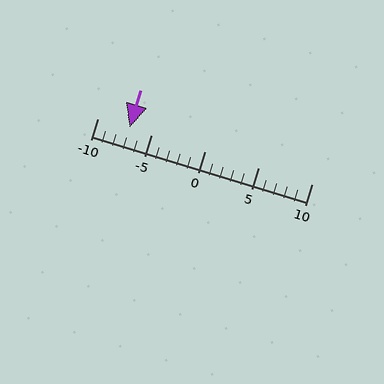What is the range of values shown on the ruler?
The ruler shows values from -10 to 10.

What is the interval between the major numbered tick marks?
The major tick marks are spaced 5 units apart.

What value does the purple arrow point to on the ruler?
The purple arrow points to approximately -7.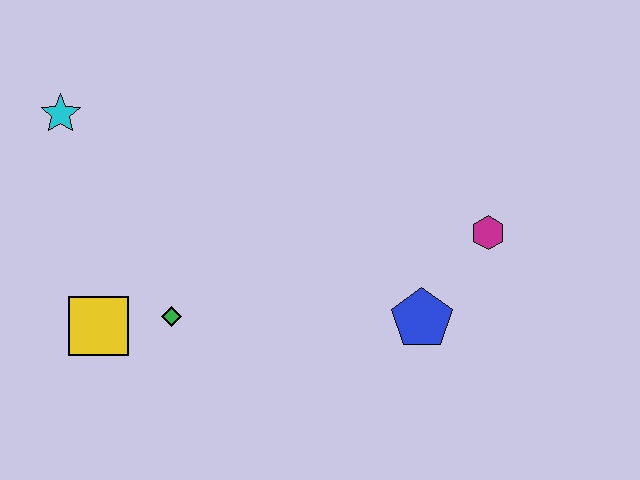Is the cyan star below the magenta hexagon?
No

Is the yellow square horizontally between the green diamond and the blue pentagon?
No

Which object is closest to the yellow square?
The green diamond is closest to the yellow square.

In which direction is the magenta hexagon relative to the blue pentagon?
The magenta hexagon is above the blue pentagon.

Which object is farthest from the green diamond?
The magenta hexagon is farthest from the green diamond.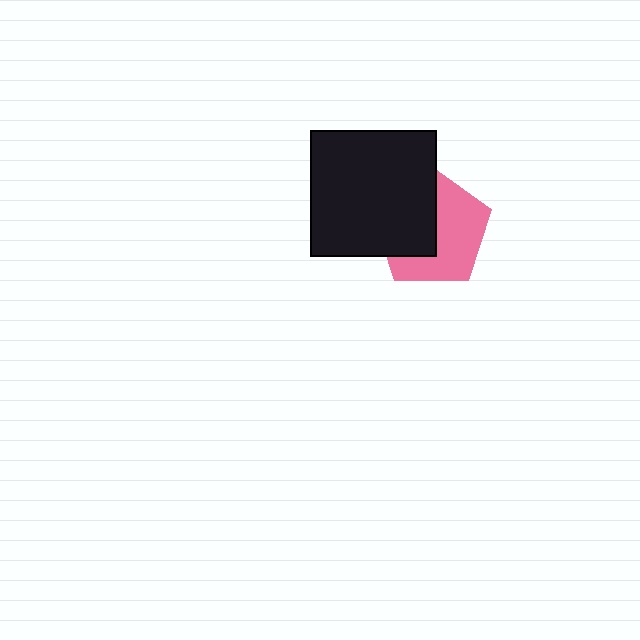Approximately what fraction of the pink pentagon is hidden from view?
Roughly 45% of the pink pentagon is hidden behind the black square.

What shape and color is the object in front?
The object in front is a black square.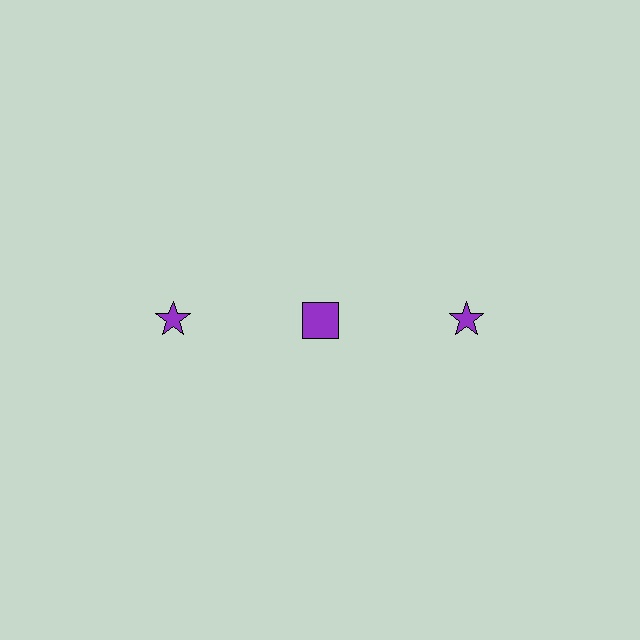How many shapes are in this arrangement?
There are 3 shapes arranged in a grid pattern.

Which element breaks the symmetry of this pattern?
The purple square in the top row, second from left column breaks the symmetry. All other shapes are purple stars.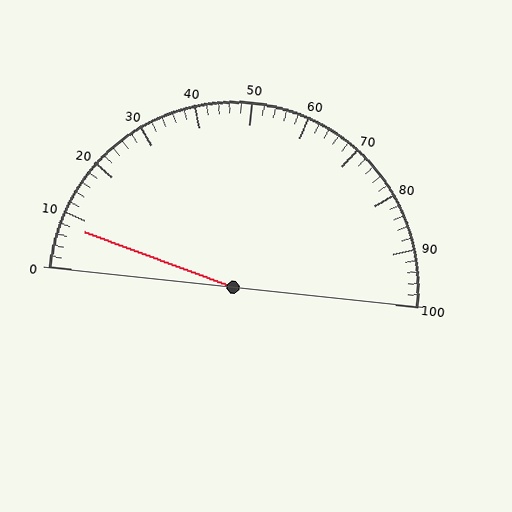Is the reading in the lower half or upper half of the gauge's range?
The reading is in the lower half of the range (0 to 100).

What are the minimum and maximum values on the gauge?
The gauge ranges from 0 to 100.